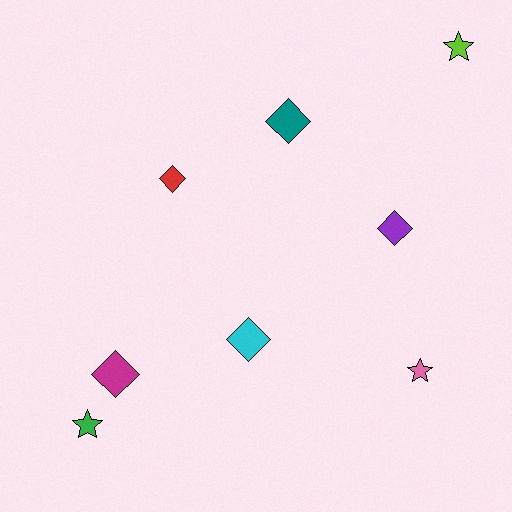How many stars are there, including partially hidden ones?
There are 3 stars.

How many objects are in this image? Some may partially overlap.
There are 8 objects.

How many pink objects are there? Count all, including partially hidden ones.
There is 1 pink object.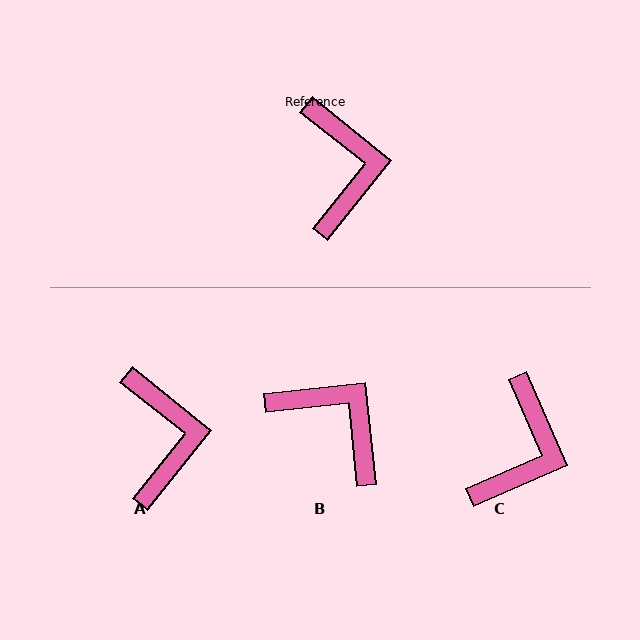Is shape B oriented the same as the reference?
No, it is off by about 45 degrees.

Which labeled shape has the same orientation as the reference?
A.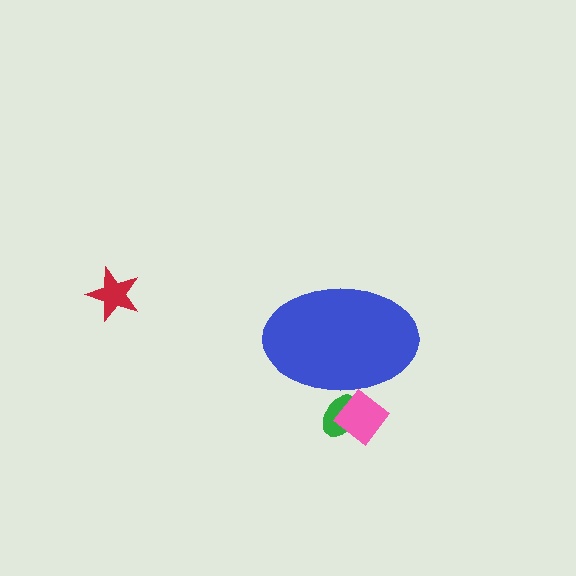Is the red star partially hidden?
No, the red star is fully visible.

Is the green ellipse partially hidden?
Yes, the green ellipse is partially hidden behind the blue ellipse.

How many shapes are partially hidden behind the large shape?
2 shapes are partially hidden.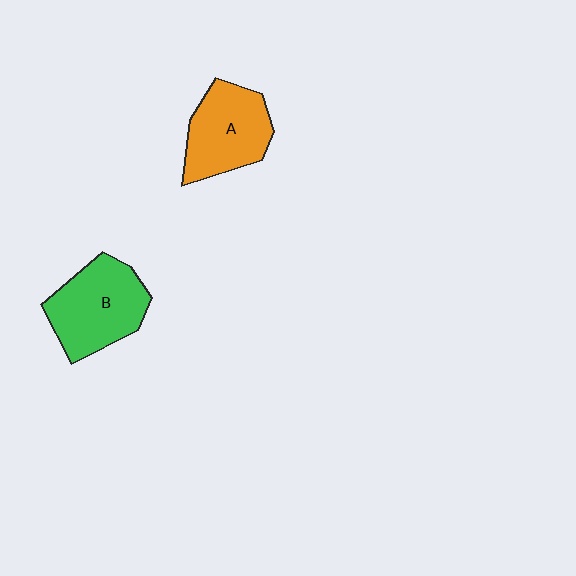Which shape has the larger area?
Shape B (green).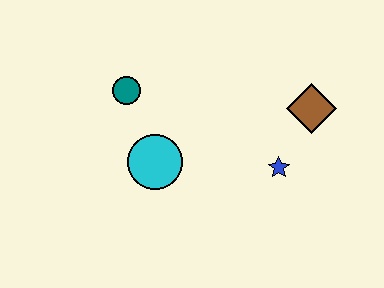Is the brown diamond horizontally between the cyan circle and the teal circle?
No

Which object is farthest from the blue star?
The teal circle is farthest from the blue star.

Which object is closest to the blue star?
The brown diamond is closest to the blue star.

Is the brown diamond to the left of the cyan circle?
No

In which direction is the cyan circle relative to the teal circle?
The cyan circle is below the teal circle.